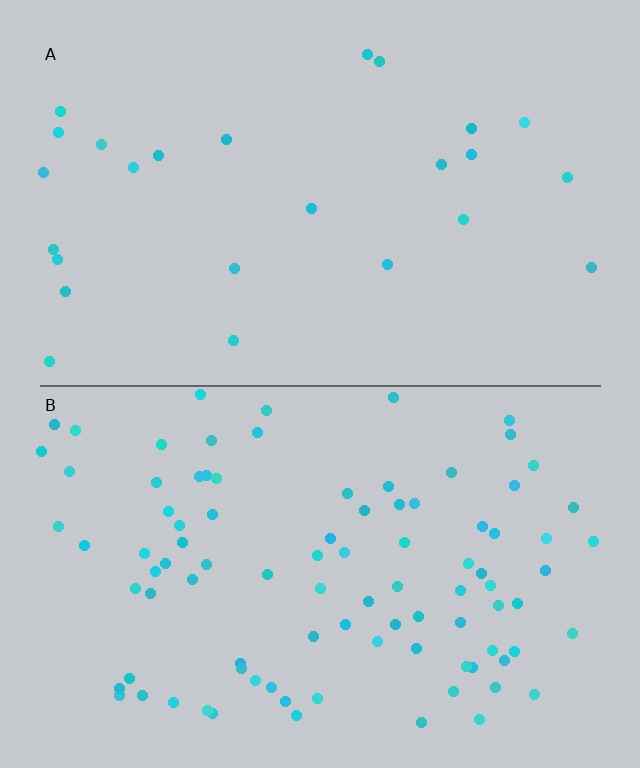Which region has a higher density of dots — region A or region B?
B (the bottom).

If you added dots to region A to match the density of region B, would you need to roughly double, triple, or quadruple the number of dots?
Approximately quadruple.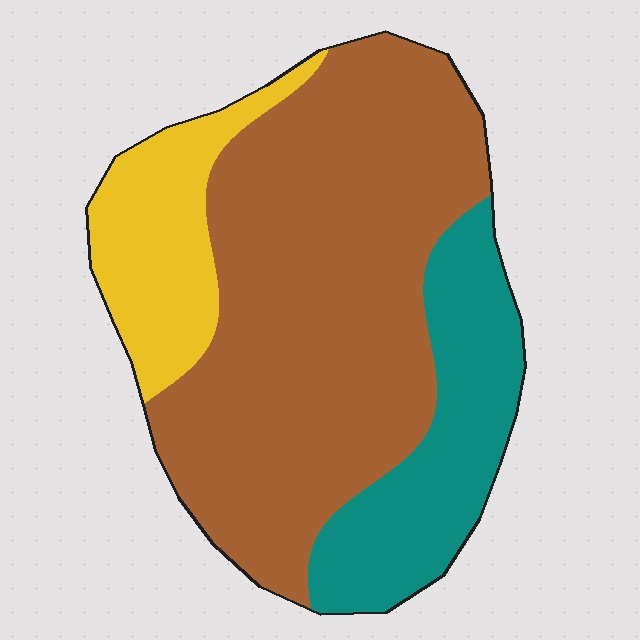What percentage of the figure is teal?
Teal takes up about one fifth (1/5) of the figure.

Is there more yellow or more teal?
Teal.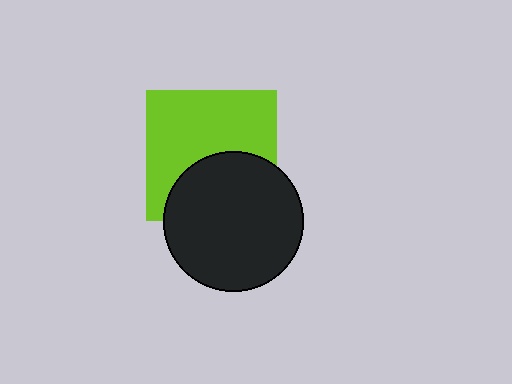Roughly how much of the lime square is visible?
About half of it is visible (roughly 61%).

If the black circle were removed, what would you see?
You would see the complete lime square.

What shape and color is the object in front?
The object in front is a black circle.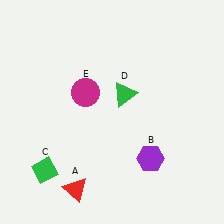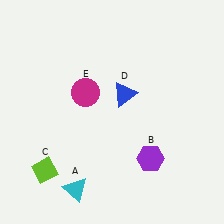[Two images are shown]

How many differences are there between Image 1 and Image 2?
There are 3 differences between the two images.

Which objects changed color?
A changed from red to cyan. C changed from green to lime. D changed from green to blue.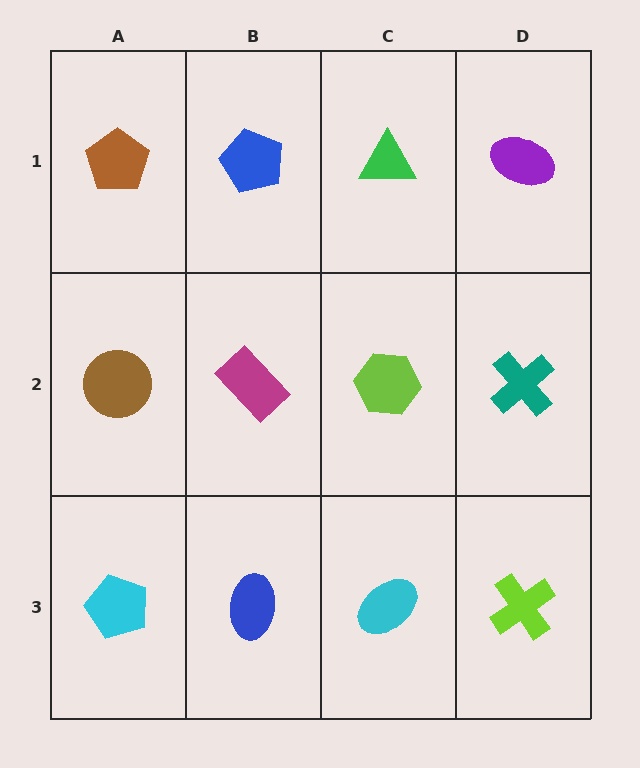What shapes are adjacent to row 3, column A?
A brown circle (row 2, column A), a blue ellipse (row 3, column B).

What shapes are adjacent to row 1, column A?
A brown circle (row 2, column A), a blue pentagon (row 1, column B).